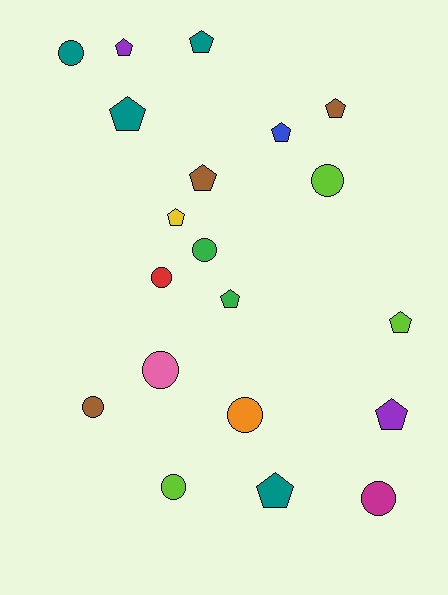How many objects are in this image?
There are 20 objects.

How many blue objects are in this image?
There is 1 blue object.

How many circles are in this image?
There are 9 circles.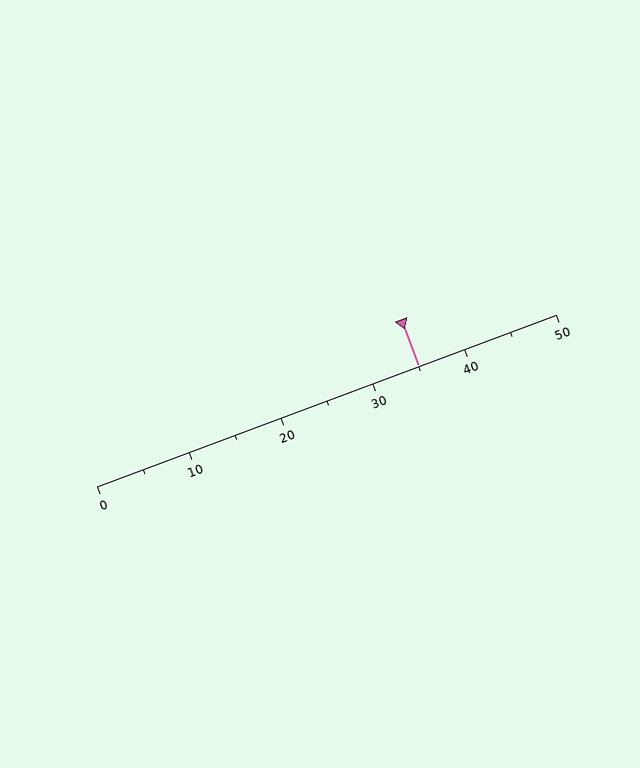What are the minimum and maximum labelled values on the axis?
The axis runs from 0 to 50.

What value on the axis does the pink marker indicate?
The marker indicates approximately 35.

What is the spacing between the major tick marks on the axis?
The major ticks are spaced 10 apart.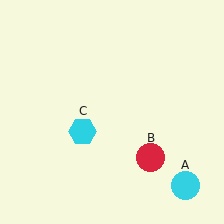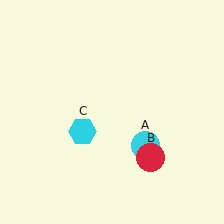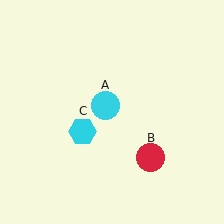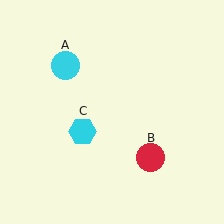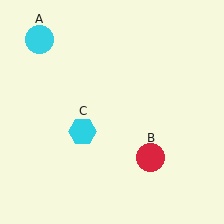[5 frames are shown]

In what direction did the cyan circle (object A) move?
The cyan circle (object A) moved up and to the left.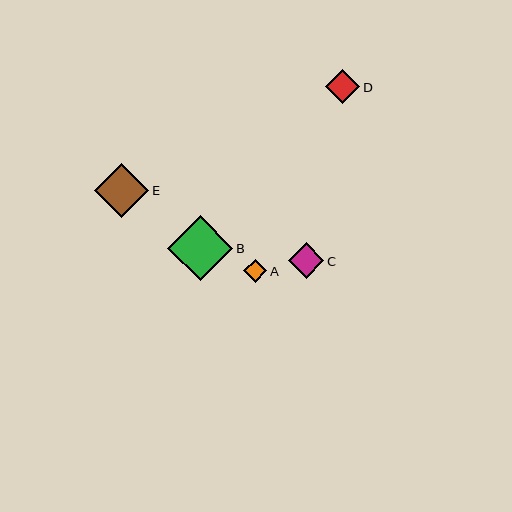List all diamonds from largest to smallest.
From largest to smallest: B, E, C, D, A.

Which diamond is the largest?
Diamond B is the largest with a size of approximately 65 pixels.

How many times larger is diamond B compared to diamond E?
Diamond B is approximately 1.2 times the size of diamond E.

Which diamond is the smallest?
Diamond A is the smallest with a size of approximately 23 pixels.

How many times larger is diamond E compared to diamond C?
Diamond E is approximately 1.5 times the size of diamond C.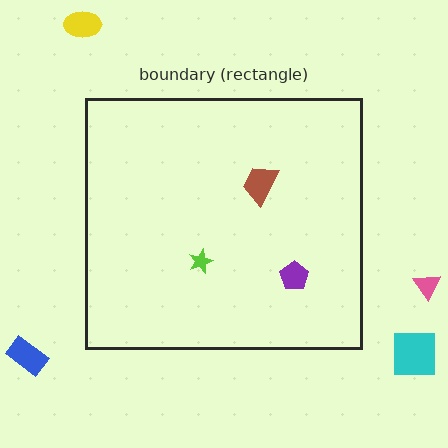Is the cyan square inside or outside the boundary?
Outside.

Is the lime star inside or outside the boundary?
Inside.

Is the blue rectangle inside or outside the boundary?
Outside.